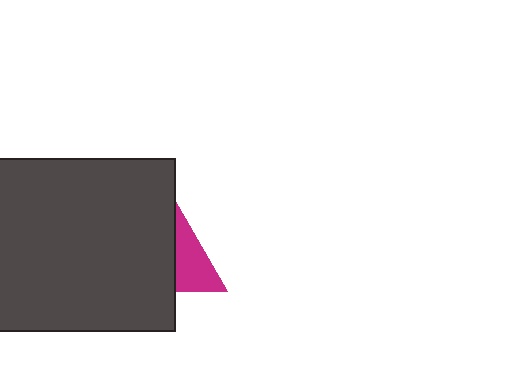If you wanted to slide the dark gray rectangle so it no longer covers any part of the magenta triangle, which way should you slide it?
Slide it left — that is the most direct way to separate the two shapes.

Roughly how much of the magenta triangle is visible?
About half of it is visible (roughly 48%).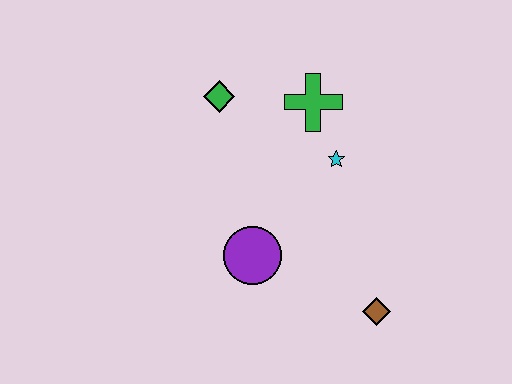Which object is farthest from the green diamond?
The brown diamond is farthest from the green diamond.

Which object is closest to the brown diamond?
The purple circle is closest to the brown diamond.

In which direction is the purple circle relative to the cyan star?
The purple circle is below the cyan star.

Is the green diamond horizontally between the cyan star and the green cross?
No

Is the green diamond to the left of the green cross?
Yes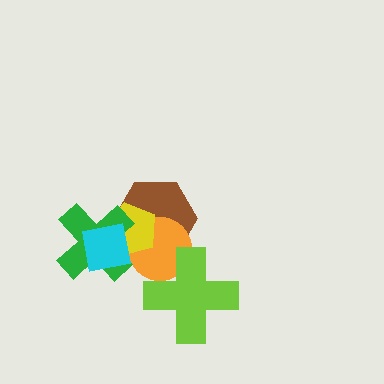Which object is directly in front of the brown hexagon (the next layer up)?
The orange circle is directly in front of the brown hexagon.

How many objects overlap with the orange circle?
5 objects overlap with the orange circle.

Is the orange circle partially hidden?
Yes, it is partially covered by another shape.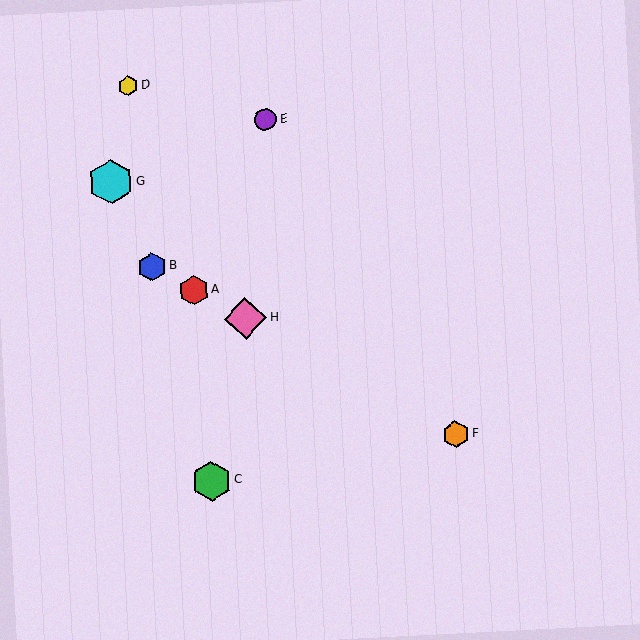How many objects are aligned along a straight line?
4 objects (A, B, F, H) are aligned along a straight line.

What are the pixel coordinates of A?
Object A is at (194, 290).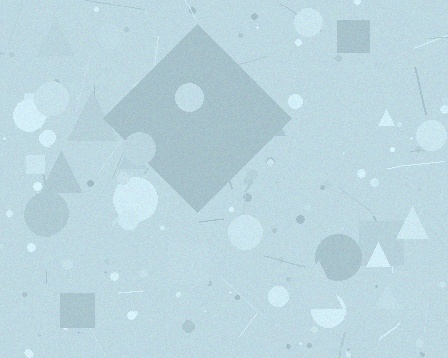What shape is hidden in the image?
A diamond is hidden in the image.